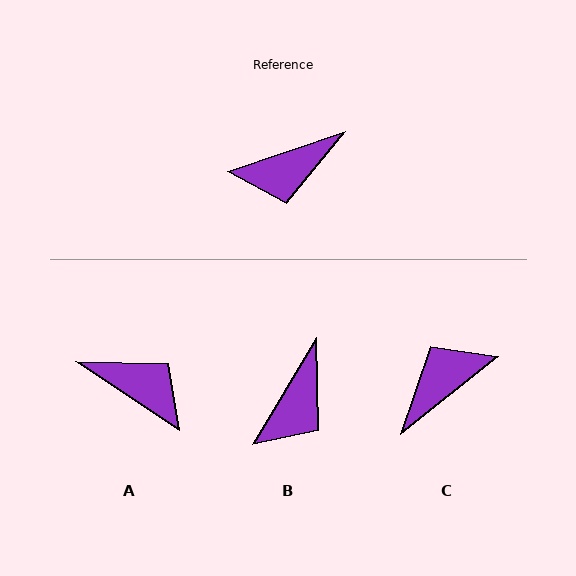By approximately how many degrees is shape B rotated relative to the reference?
Approximately 41 degrees counter-clockwise.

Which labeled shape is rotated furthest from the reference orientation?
C, about 159 degrees away.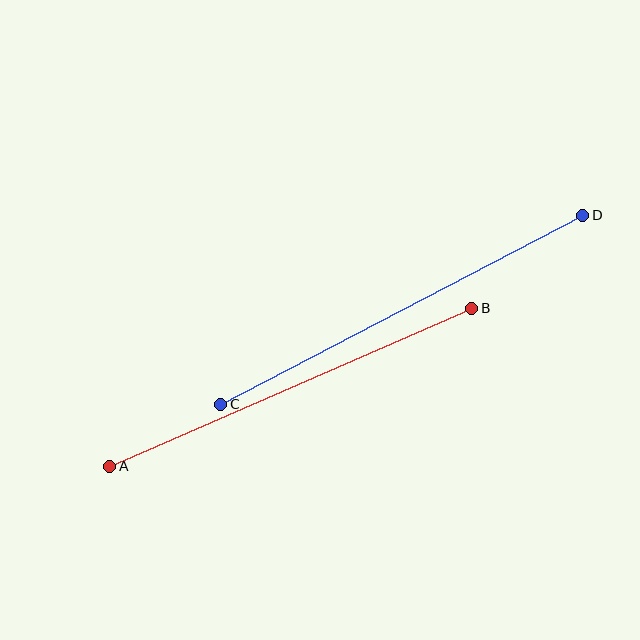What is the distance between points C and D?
The distance is approximately 409 pixels.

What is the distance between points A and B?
The distance is approximately 395 pixels.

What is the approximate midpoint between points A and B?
The midpoint is at approximately (291, 387) pixels.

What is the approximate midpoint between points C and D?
The midpoint is at approximately (402, 310) pixels.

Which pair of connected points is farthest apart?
Points C and D are farthest apart.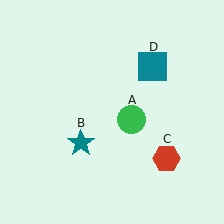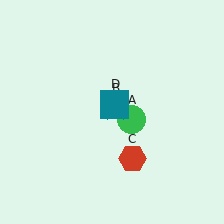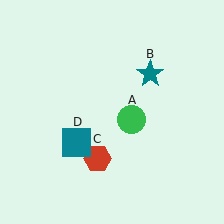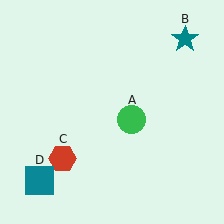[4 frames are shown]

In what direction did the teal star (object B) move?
The teal star (object B) moved up and to the right.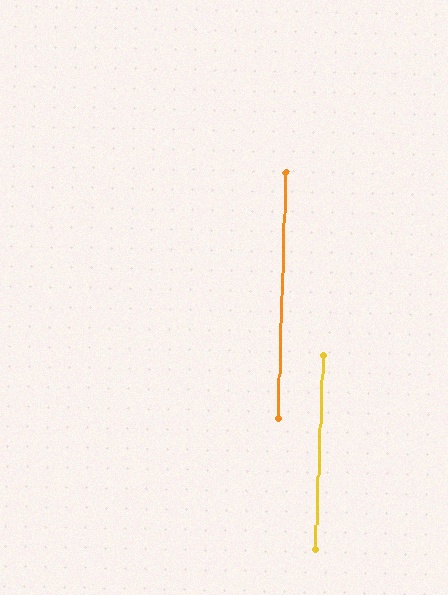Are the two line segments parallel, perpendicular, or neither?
Parallel — their directions differ by only 0.7°.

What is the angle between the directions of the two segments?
Approximately 1 degree.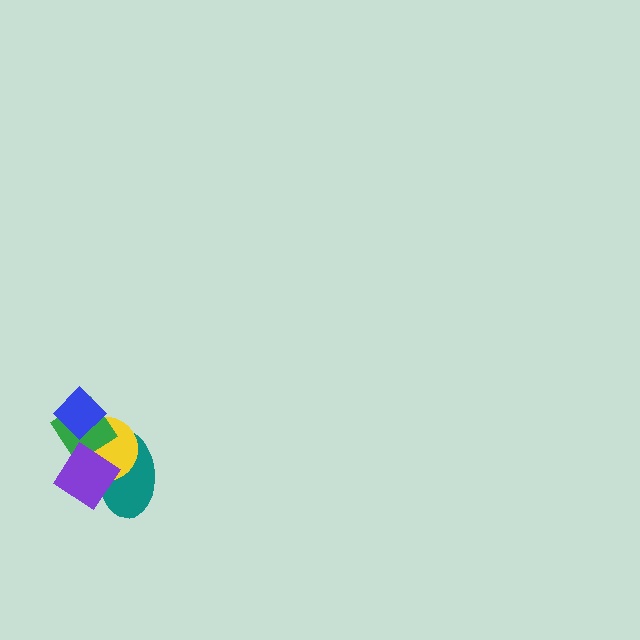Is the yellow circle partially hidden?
Yes, it is partially covered by another shape.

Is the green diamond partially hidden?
Yes, it is partially covered by another shape.